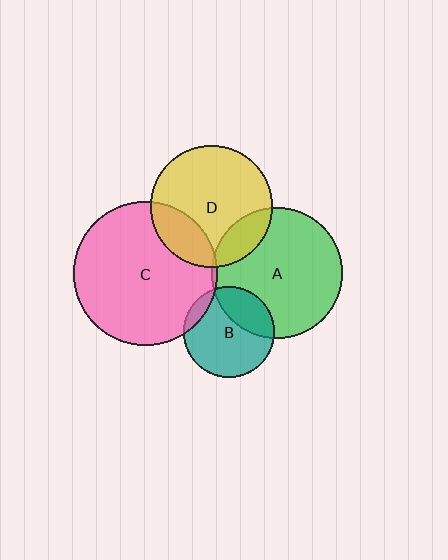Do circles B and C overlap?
Yes.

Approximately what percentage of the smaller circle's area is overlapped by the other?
Approximately 10%.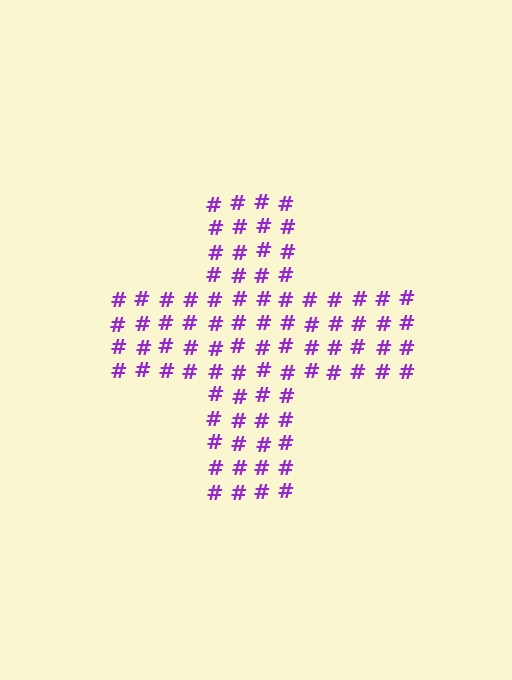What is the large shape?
The large shape is a cross.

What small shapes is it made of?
It is made of small hash symbols.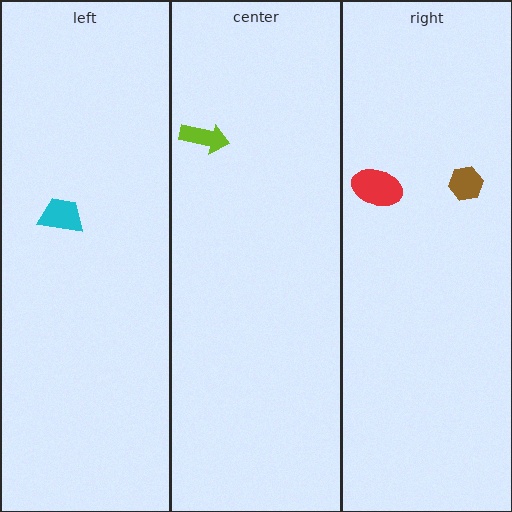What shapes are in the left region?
The cyan trapezoid.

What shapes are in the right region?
The red ellipse, the brown hexagon.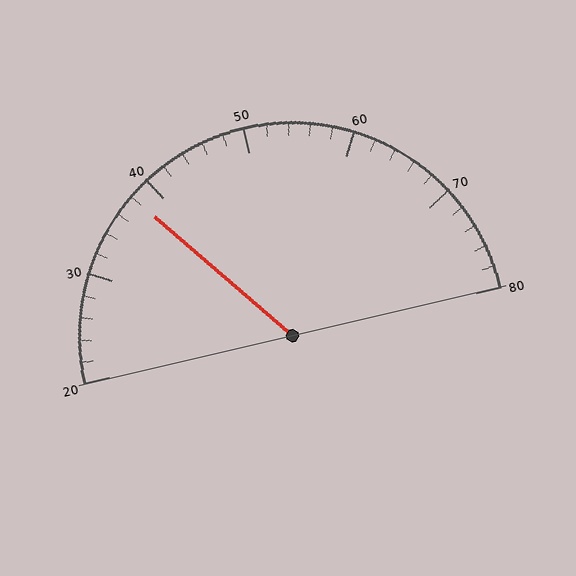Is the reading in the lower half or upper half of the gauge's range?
The reading is in the lower half of the range (20 to 80).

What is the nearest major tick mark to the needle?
The nearest major tick mark is 40.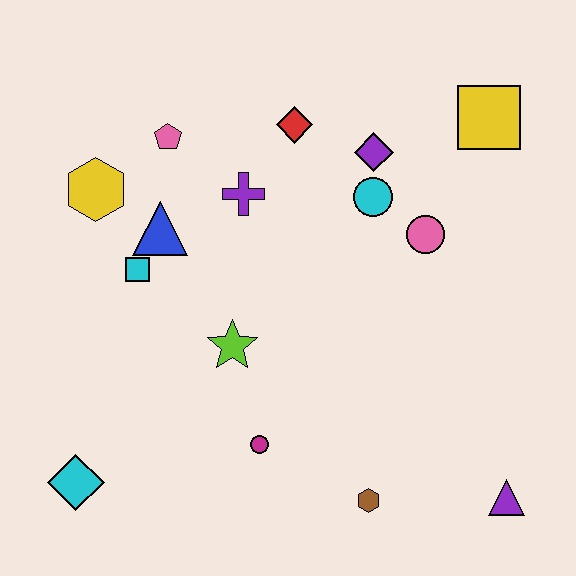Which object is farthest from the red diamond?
The purple triangle is farthest from the red diamond.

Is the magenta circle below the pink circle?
Yes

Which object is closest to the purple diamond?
The cyan circle is closest to the purple diamond.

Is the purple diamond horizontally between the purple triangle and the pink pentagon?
Yes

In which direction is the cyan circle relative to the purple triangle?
The cyan circle is above the purple triangle.